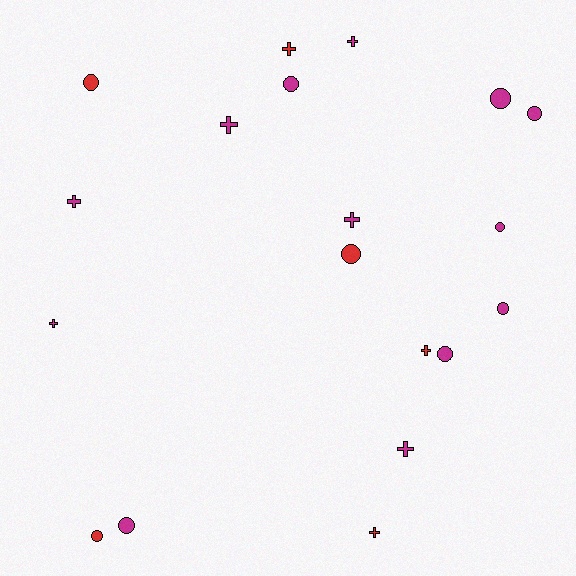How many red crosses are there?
There are 3 red crosses.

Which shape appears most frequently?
Circle, with 10 objects.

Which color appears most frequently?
Magenta, with 13 objects.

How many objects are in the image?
There are 19 objects.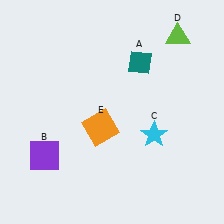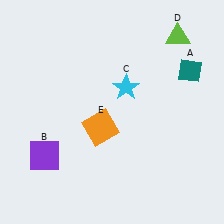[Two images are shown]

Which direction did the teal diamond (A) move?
The teal diamond (A) moved right.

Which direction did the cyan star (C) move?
The cyan star (C) moved up.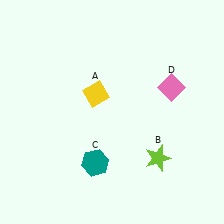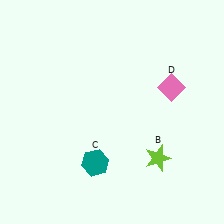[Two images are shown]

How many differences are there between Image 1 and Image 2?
There is 1 difference between the two images.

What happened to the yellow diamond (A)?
The yellow diamond (A) was removed in Image 2. It was in the top-left area of Image 1.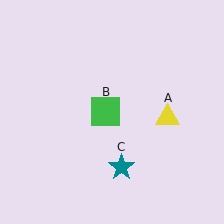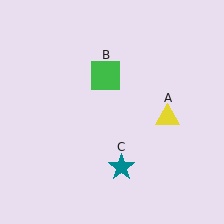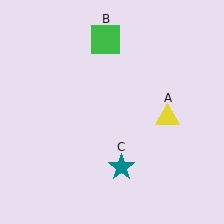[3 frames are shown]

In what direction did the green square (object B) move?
The green square (object B) moved up.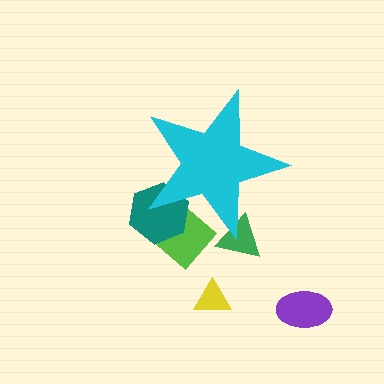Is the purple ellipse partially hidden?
No, the purple ellipse is fully visible.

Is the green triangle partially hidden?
Yes, the green triangle is partially hidden behind the cyan star.